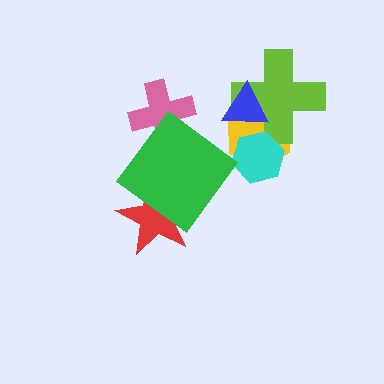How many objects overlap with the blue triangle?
2 objects overlap with the blue triangle.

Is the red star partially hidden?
Yes, it is partially covered by another shape.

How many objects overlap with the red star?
1 object overlaps with the red star.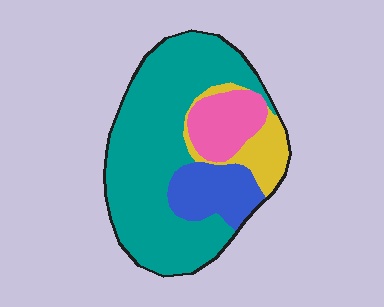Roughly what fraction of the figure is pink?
Pink covers around 15% of the figure.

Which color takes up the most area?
Teal, at roughly 60%.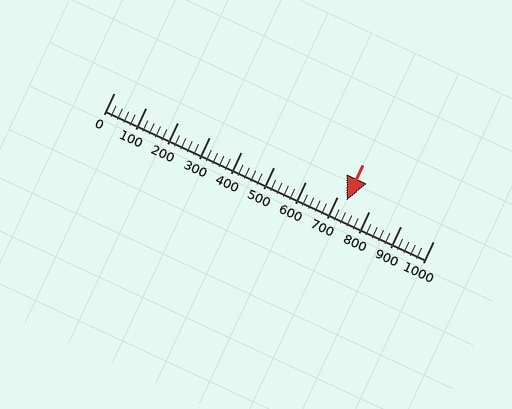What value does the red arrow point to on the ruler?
The red arrow points to approximately 727.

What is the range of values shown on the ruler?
The ruler shows values from 0 to 1000.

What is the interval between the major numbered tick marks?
The major tick marks are spaced 100 units apart.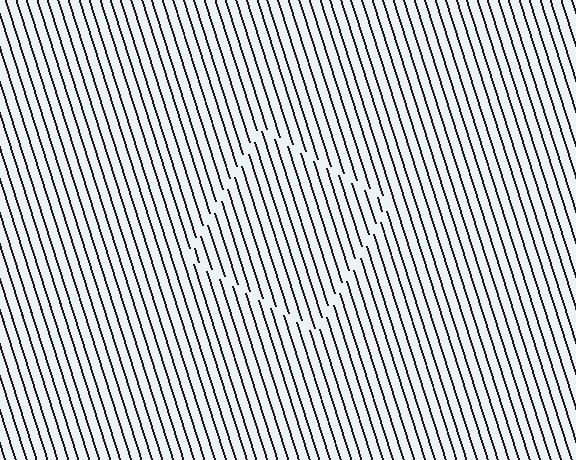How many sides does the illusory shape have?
4 sides — the line-ends trace a square.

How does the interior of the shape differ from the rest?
The interior of the shape contains the same grating, shifted by half a period — the contour is defined by the phase discontinuity where line-ends from the inner and outer gratings abut.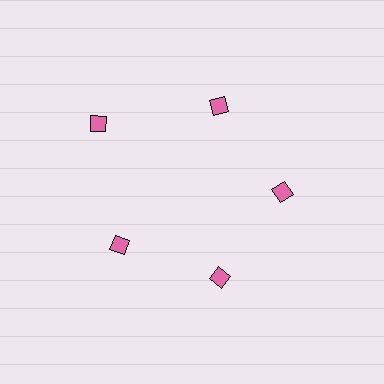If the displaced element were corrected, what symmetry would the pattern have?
It would have 5-fold rotational symmetry — the pattern would map onto itself every 72 degrees.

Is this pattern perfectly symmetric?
No. The 5 pink diamonds are arranged in a ring, but one element near the 10 o'clock position is pushed outward from the center, breaking the 5-fold rotational symmetry.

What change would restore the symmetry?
The symmetry would be restored by moving it inward, back onto the ring so that all 5 diamonds sit at equal angles and equal distance from the center.